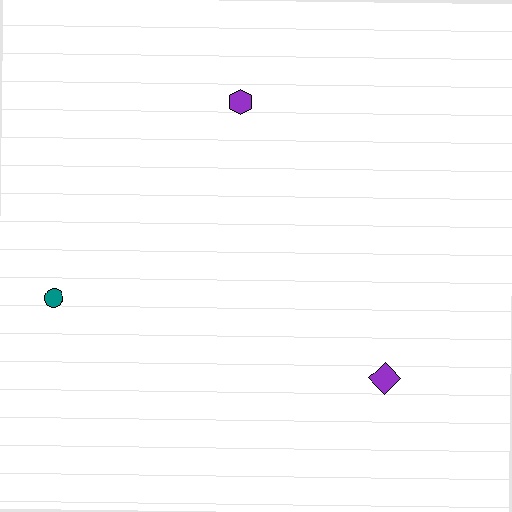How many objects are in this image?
There are 3 objects.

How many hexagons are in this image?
There is 1 hexagon.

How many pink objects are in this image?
There are no pink objects.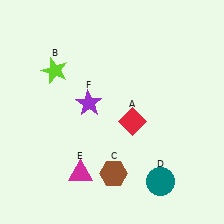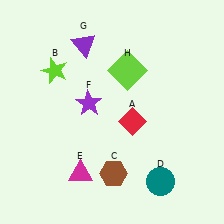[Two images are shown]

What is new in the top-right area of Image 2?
A lime square (H) was added in the top-right area of Image 2.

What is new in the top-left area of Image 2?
A purple triangle (G) was added in the top-left area of Image 2.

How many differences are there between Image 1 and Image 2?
There are 2 differences between the two images.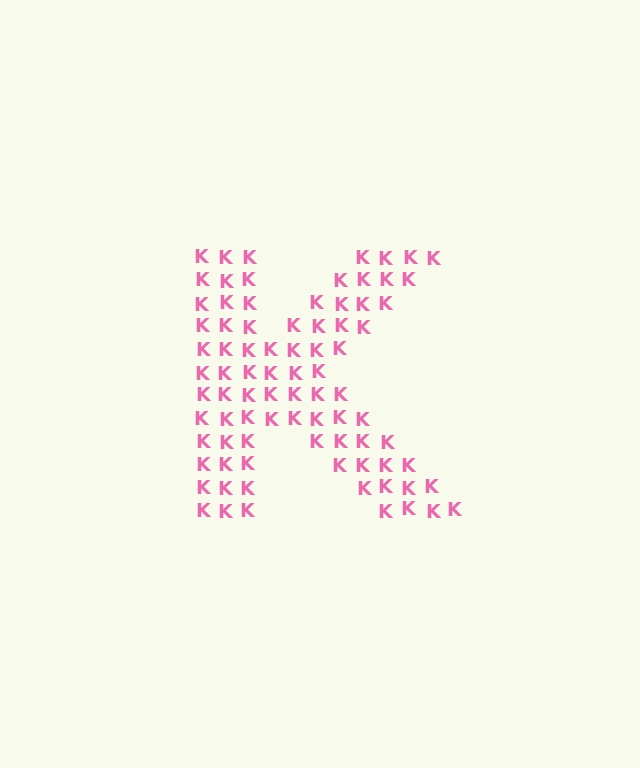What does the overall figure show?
The overall figure shows the letter K.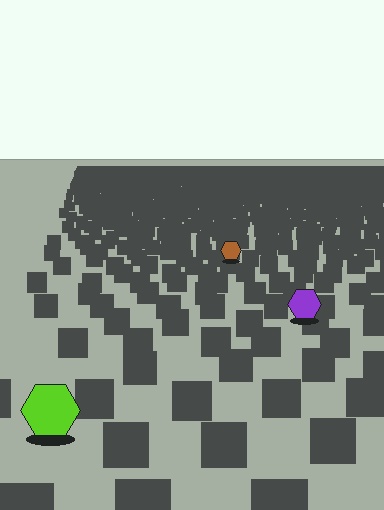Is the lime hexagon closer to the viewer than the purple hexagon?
Yes. The lime hexagon is closer — you can tell from the texture gradient: the ground texture is coarser near it.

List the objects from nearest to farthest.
From nearest to farthest: the lime hexagon, the purple hexagon, the brown hexagon.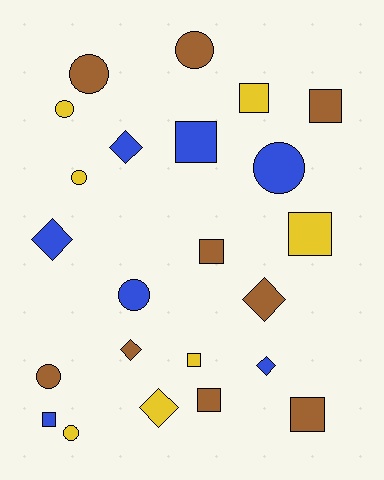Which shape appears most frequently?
Square, with 9 objects.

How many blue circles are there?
There are 2 blue circles.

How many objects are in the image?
There are 23 objects.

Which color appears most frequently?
Brown, with 9 objects.